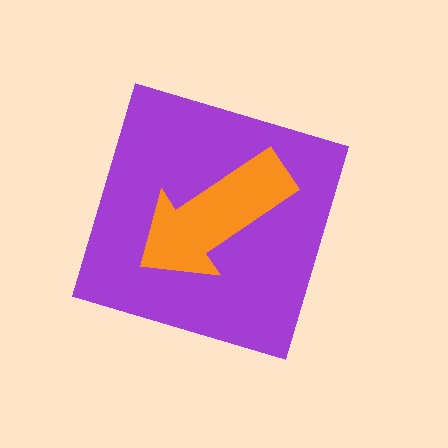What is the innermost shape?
The orange arrow.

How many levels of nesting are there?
2.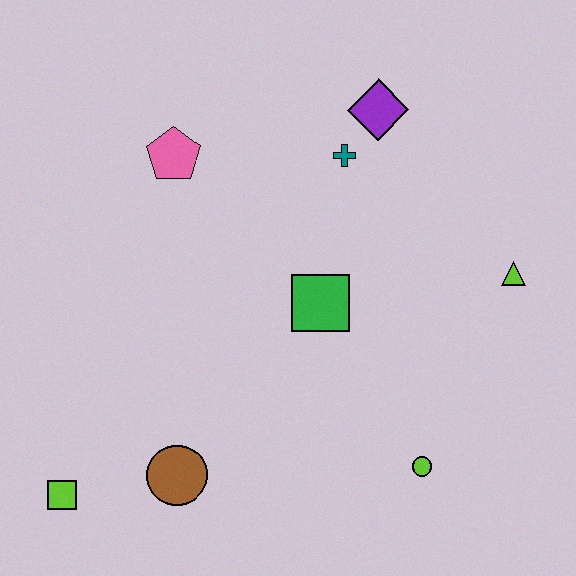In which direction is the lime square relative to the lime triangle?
The lime square is to the left of the lime triangle.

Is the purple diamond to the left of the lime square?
No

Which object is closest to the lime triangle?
The green square is closest to the lime triangle.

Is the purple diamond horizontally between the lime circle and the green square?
Yes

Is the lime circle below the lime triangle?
Yes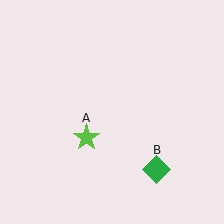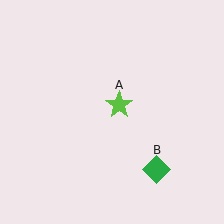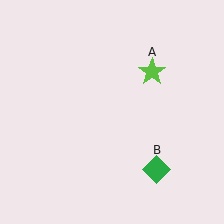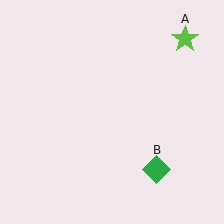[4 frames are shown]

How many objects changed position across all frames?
1 object changed position: lime star (object A).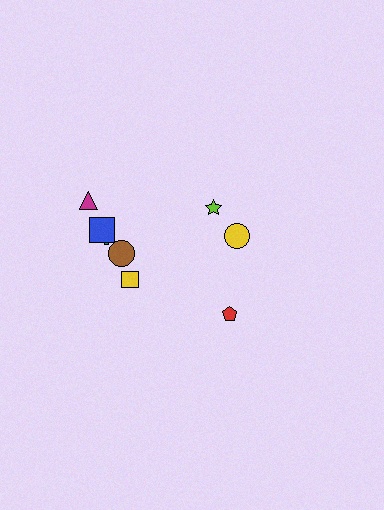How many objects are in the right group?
There are 3 objects.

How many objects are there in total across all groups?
There are 8 objects.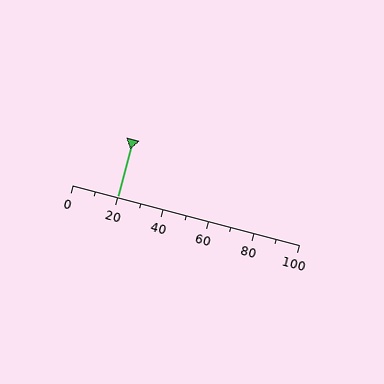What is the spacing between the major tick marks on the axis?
The major ticks are spaced 20 apart.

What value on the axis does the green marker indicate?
The marker indicates approximately 20.